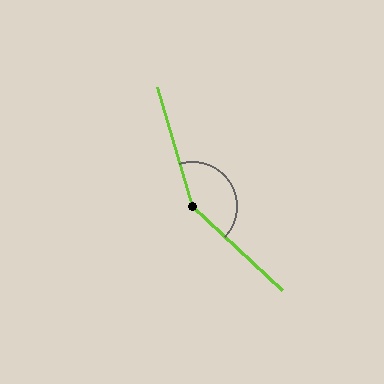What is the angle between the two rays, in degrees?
Approximately 149 degrees.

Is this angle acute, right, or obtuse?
It is obtuse.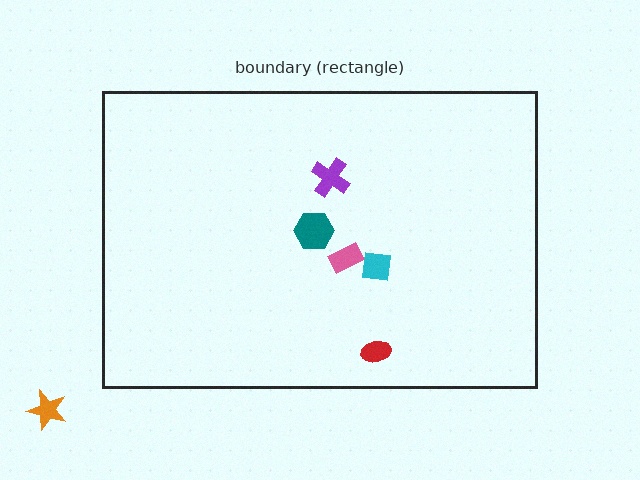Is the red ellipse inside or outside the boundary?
Inside.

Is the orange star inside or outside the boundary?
Outside.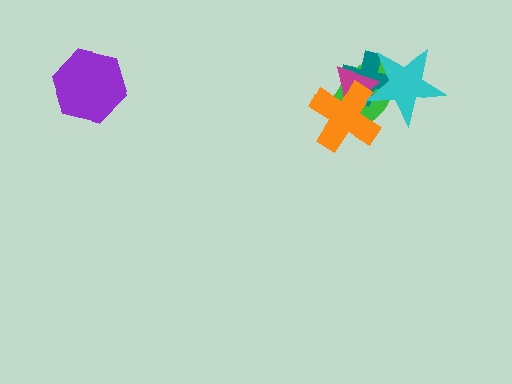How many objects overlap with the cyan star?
4 objects overlap with the cyan star.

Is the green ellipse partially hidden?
Yes, it is partially covered by another shape.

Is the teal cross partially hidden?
Yes, it is partially covered by another shape.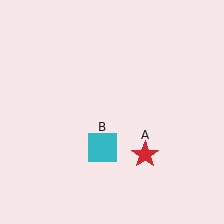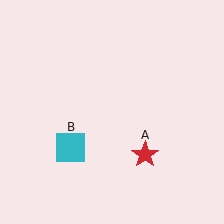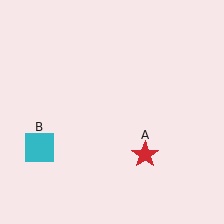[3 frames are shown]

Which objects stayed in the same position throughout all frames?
Red star (object A) remained stationary.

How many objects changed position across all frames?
1 object changed position: cyan square (object B).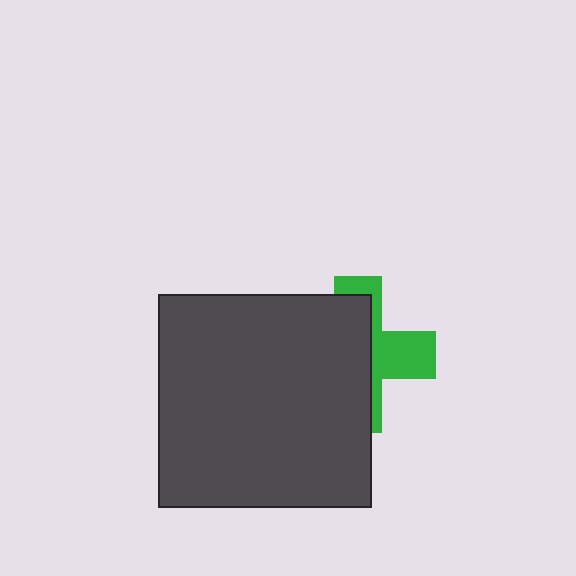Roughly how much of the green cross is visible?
A small part of it is visible (roughly 38%).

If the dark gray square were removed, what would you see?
You would see the complete green cross.